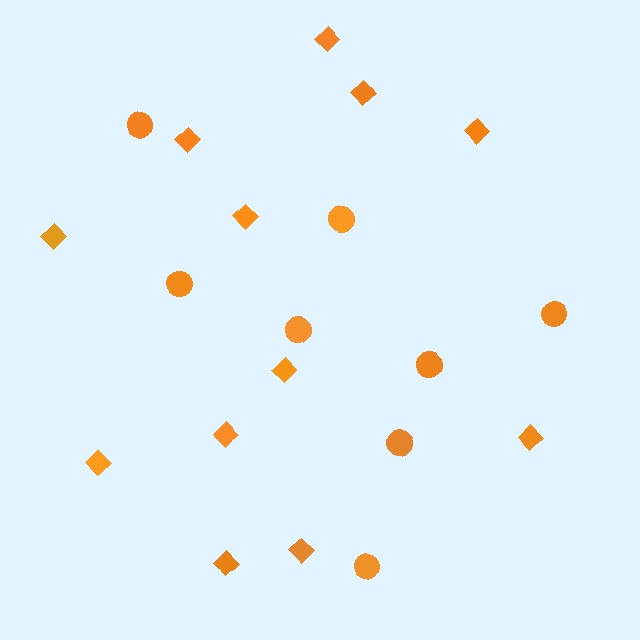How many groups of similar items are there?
There are 2 groups: one group of circles (8) and one group of diamonds (12).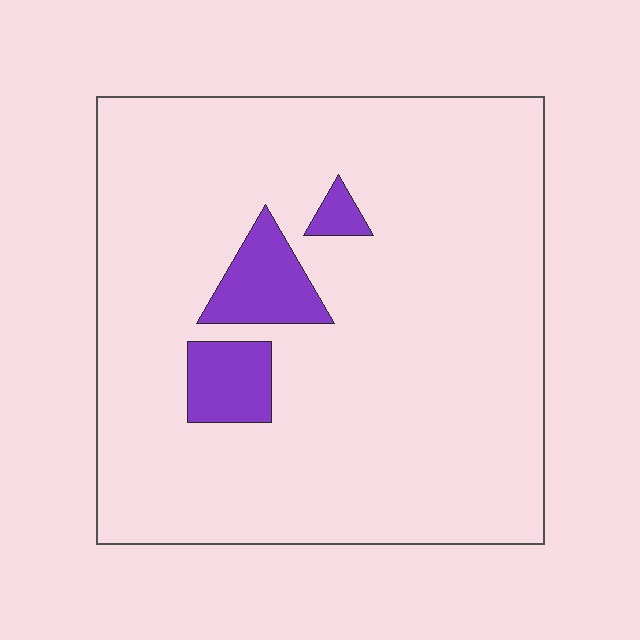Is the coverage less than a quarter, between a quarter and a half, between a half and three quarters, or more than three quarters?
Less than a quarter.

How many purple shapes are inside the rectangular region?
3.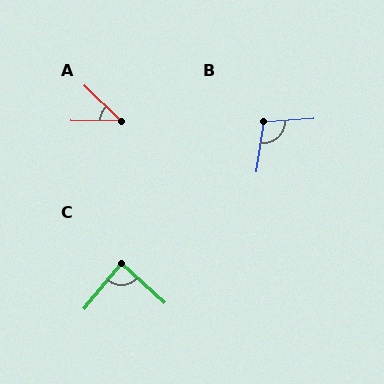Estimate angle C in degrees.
Approximately 88 degrees.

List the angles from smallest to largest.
A (44°), C (88°), B (102°).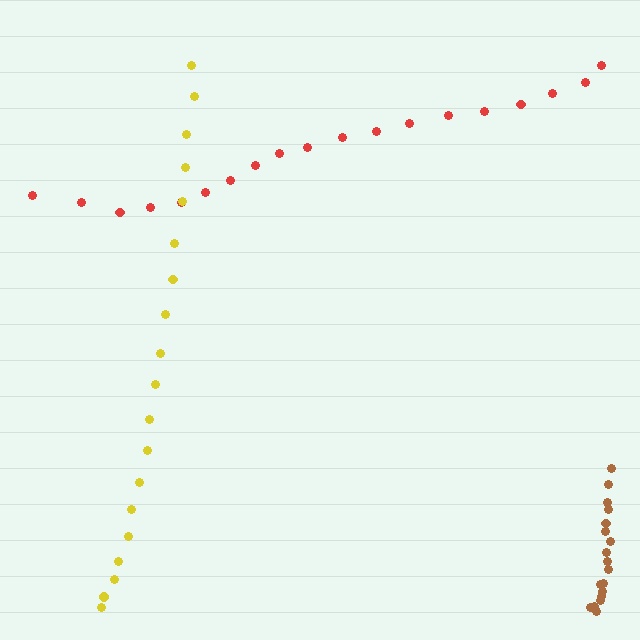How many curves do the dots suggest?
There are 3 distinct paths.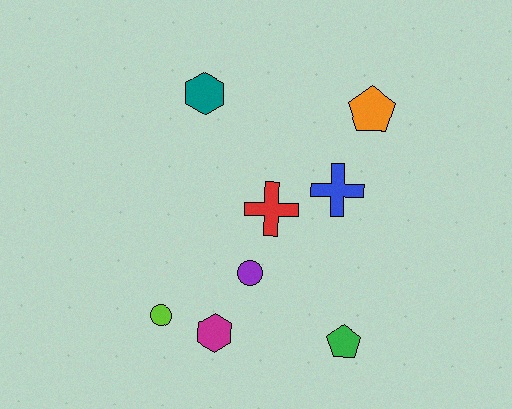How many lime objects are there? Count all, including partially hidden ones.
There is 1 lime object.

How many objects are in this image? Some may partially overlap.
There are 8 objects.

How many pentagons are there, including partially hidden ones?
There are 2 pentagons.